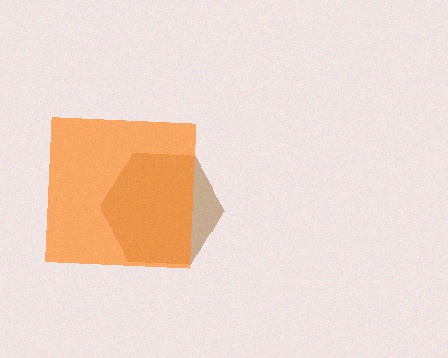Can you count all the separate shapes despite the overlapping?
Yes, there are 2 separate shapes.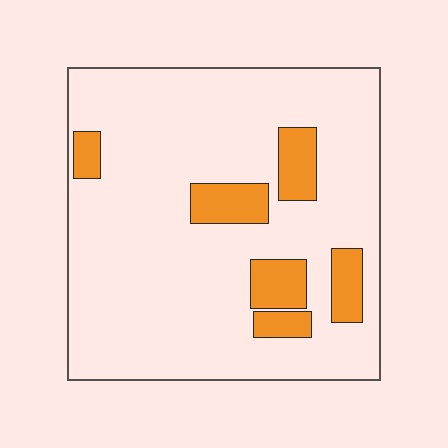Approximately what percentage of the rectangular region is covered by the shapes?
Approximately 15%.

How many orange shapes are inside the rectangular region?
6.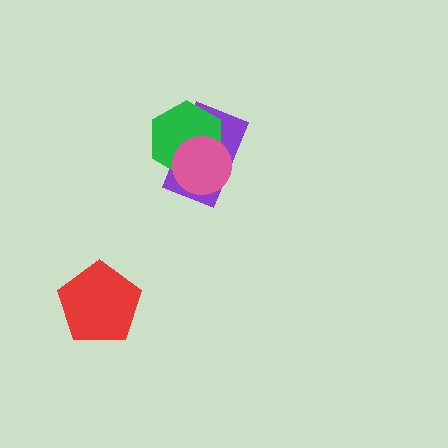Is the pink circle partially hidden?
No, no other shape covers it.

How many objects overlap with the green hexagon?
2 objects overlap with the green hexagon.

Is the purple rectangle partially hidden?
Yes, it is partially covered by another shape.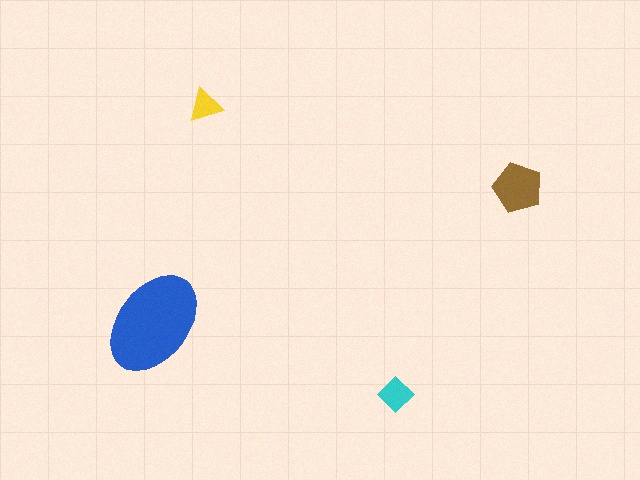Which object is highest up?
The yellow triangle is topmost.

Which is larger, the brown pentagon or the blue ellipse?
The blue ellipse.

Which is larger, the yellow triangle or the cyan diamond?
The cyan diamond.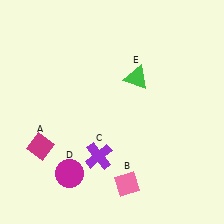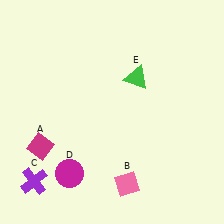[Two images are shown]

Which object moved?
The purple cross (C) moved left.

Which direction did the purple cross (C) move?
The purple cross (C) moved left.